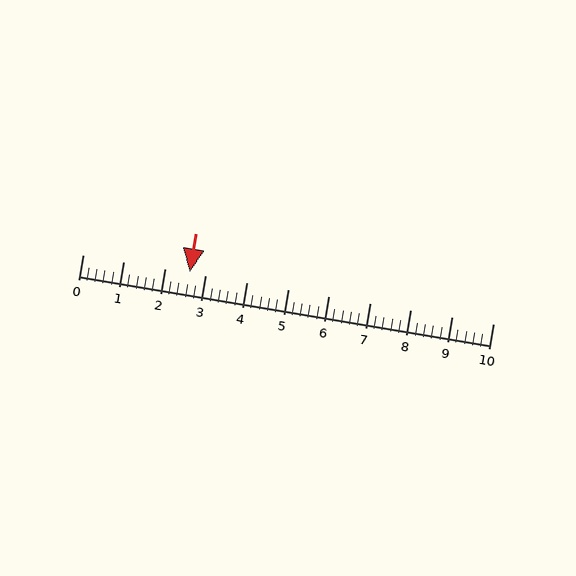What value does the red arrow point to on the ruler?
The red arrow points to approximately 2.6.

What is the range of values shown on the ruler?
The ruler shows values from 0 to 10.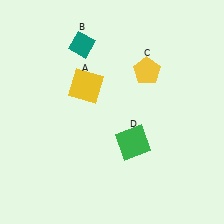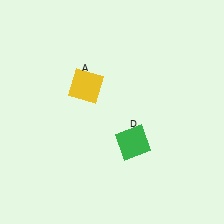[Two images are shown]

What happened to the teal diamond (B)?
The teal diamond (B) was removed in Image 2. It was in the top-left area of Image 1.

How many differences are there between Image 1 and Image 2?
There are 2 differences between the two images.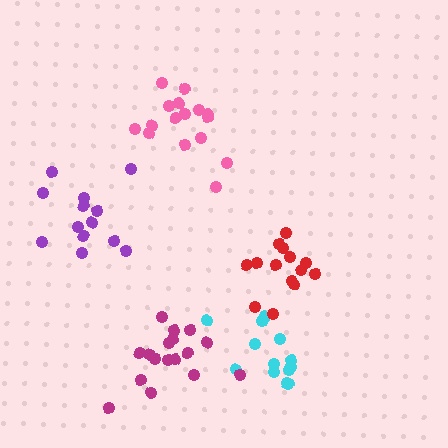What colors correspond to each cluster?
The clusters are colored: pink, cyan, red, purple, magenta.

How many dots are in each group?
Group 1: 16 dots, Group 2: 13 dots, Group 3: 14 dots, Group 4: 13 dots, Group 5: 17 dots (73 total).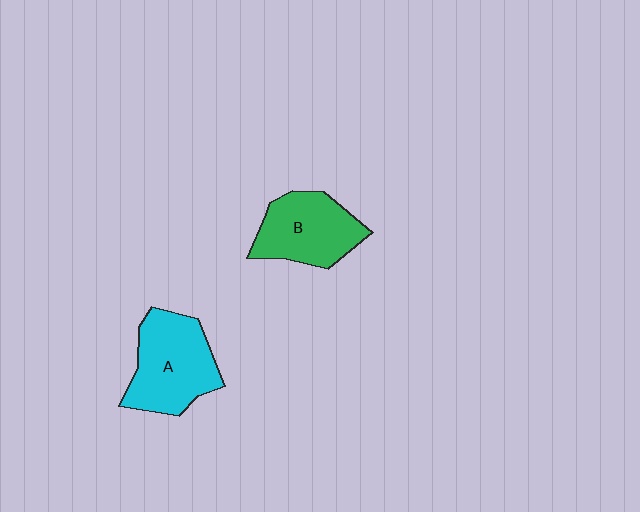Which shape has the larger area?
Shape A (cyan).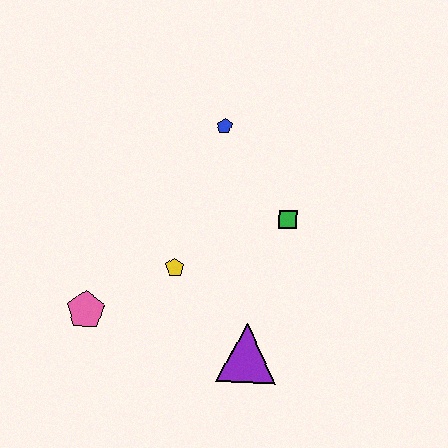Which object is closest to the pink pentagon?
The yellow pentagon is closest to the pink pentagon.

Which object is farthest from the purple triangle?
The blue pentagon is farthest from the purple triangle.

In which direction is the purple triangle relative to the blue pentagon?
The purple triangle is below the blue pentagon.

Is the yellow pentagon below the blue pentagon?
Yes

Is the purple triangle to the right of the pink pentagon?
Yes